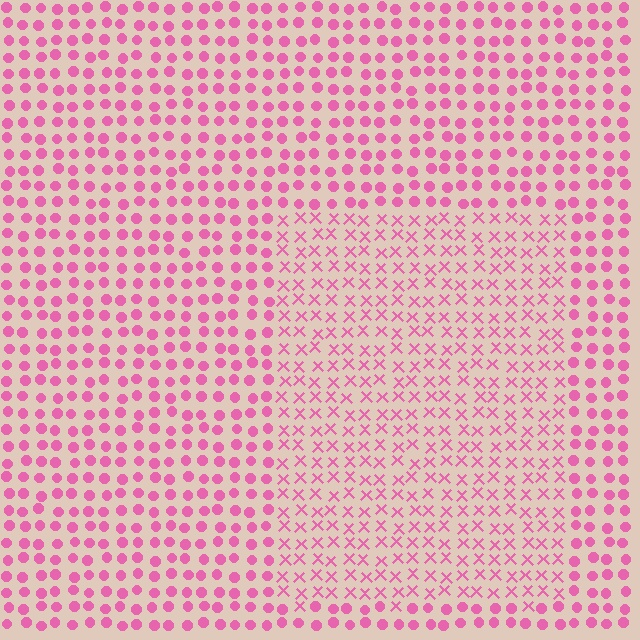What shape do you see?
I see a rectangle.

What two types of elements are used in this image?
The image uses X marks inside the rectangle region and circles outside it.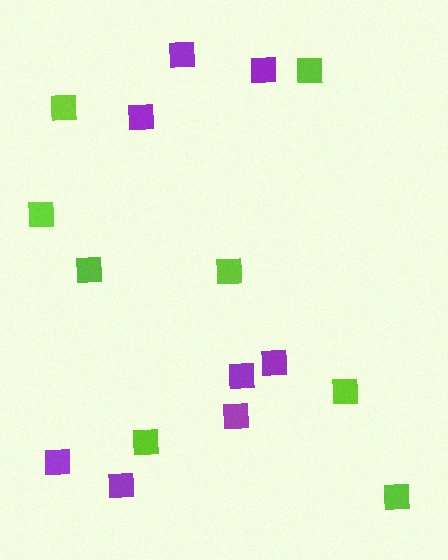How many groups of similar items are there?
There are 2 groups: one group of lime squares (8) and one group of purple squares (8).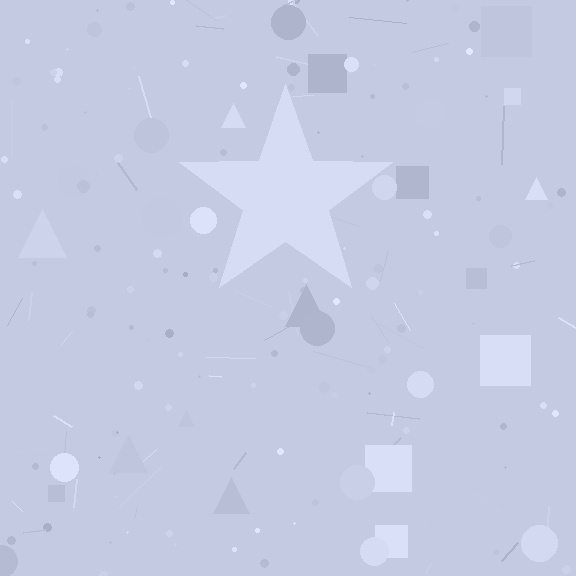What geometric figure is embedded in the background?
A star is embedded in the background.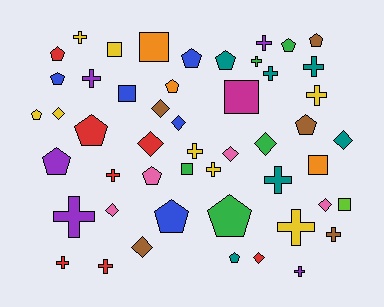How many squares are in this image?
There are 7 squares.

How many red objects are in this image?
There are 7 red objects.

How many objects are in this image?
There are 50 objects.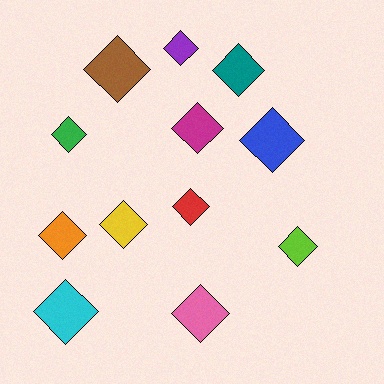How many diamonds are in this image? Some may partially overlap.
There are 12 diamonds.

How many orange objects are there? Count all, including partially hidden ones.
There is 1 orange object.